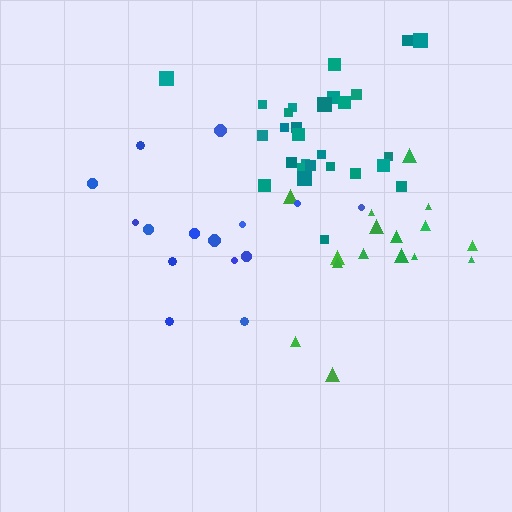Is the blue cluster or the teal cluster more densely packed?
Teal.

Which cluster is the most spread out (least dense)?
Blue.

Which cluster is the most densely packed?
Teal.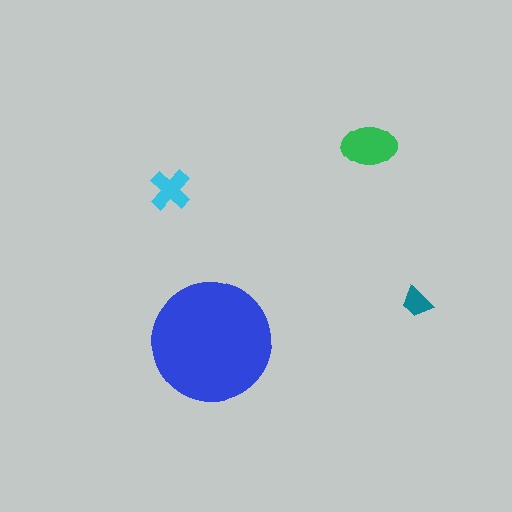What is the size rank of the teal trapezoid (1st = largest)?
4th.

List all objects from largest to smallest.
The blue circle, the green ellipse, the cyan cross, the teal trapezoid.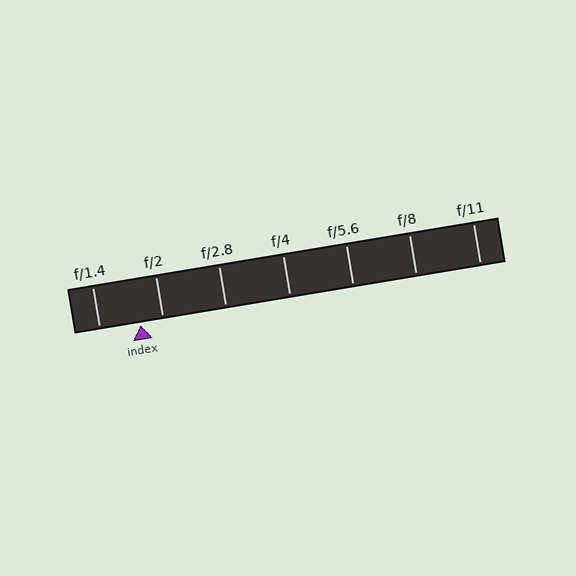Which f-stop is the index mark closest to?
The index mark is closest to f/2.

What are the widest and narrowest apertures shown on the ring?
The widest aperture shown is f/1.4 and the narrowest is f/11.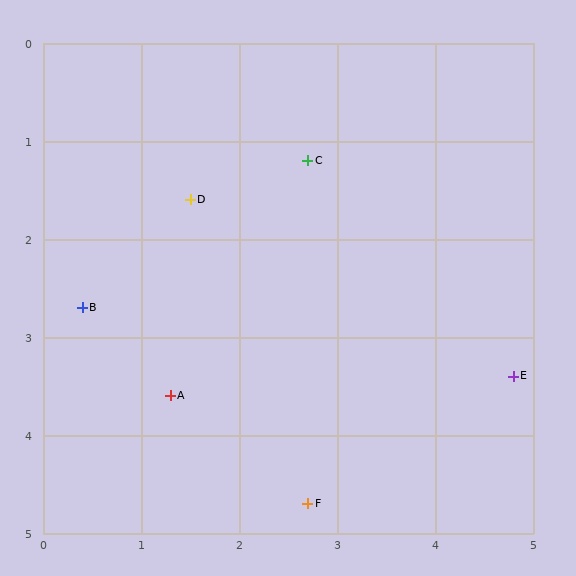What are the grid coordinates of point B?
Point B is at approximately (0.4, 2.7).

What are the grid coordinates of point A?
Point A is at approximately (1.3, 3.6).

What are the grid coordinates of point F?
Point F is at approximately (2.7, 4.7).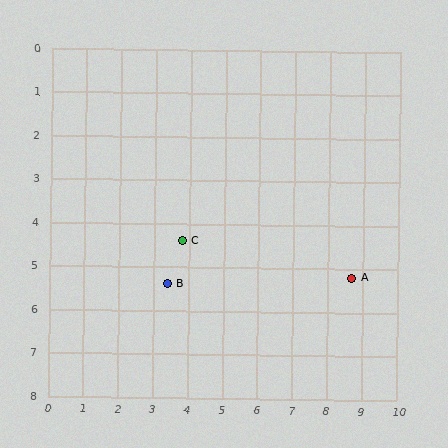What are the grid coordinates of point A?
Point A is at approximately (8.7, 5.2).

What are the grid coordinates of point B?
Point B is at approximately (3.4, 5.4).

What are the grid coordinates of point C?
Point C is at approximately (3.8, 4.4).